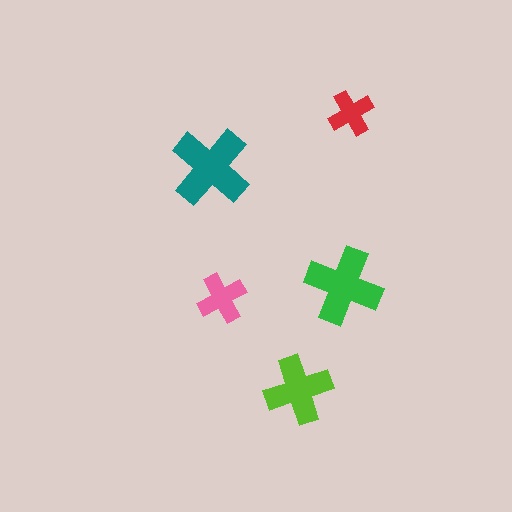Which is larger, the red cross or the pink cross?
The pink one.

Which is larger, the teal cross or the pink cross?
The teal one.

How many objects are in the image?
There are 5 objects in the image.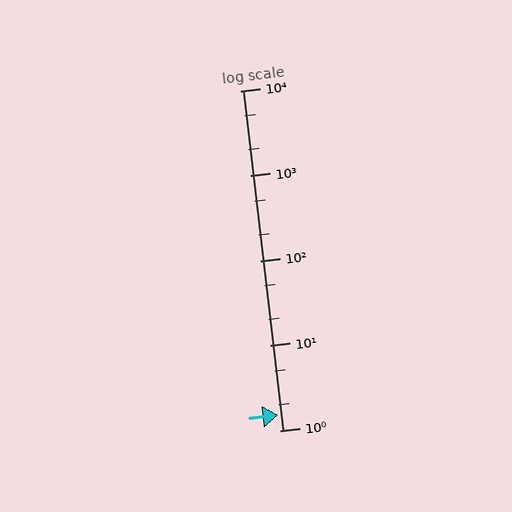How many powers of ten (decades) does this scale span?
The scale spans 4 decades, from 1 to 10000.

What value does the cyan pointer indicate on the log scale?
The pointer indicates approximately 1.5.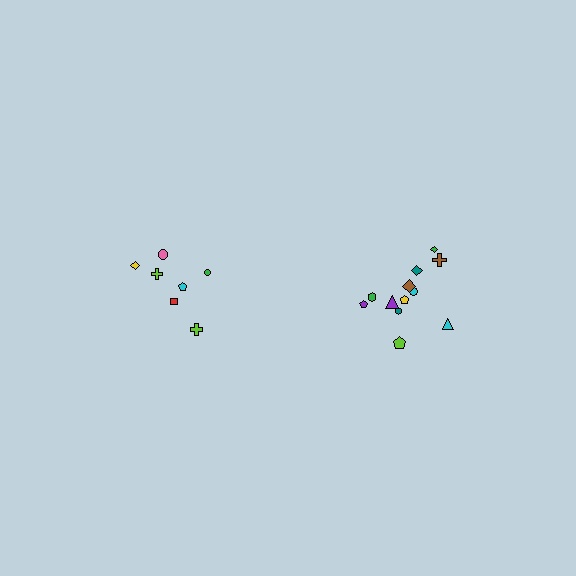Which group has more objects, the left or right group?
The right group.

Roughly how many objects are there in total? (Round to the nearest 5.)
Roughly 20 objects in total.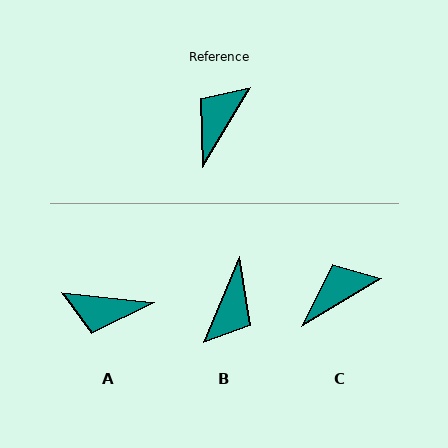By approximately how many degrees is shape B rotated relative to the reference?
Approximately 172 degrees clockwise.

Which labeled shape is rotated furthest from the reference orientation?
B, about 172 degrees away.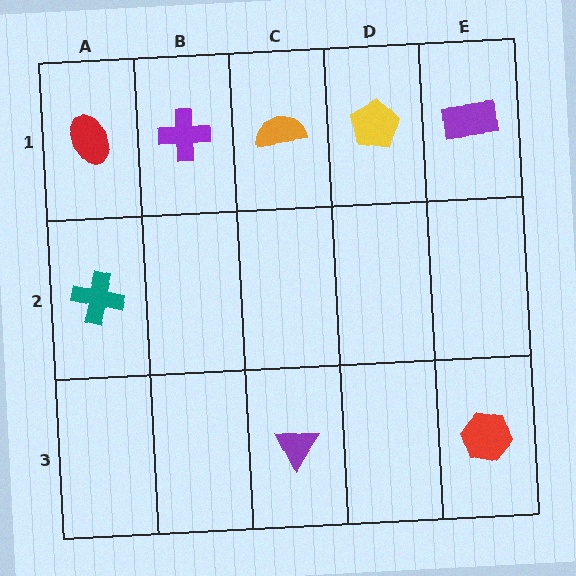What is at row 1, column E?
A purple rectangle.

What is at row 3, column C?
A purple triangle.